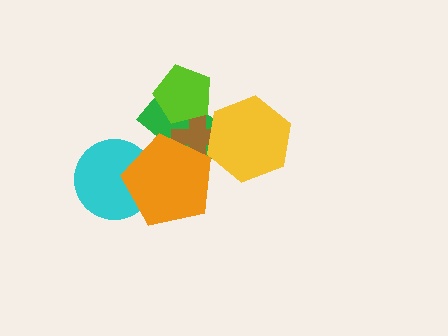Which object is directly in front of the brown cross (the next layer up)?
The lime pentagon is directly in front of the brown cross.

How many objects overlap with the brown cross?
4 objects overlap with the brown cross.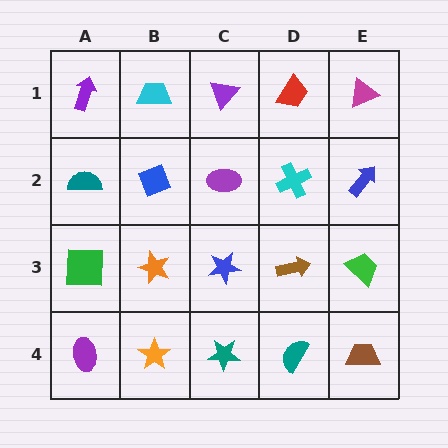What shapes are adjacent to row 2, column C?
A purple triangle (row 1, column C), a blue star (row 3, column C), a blue diamond (row 2, column B), a cyan cross (row 2, column D).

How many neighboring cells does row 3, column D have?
4.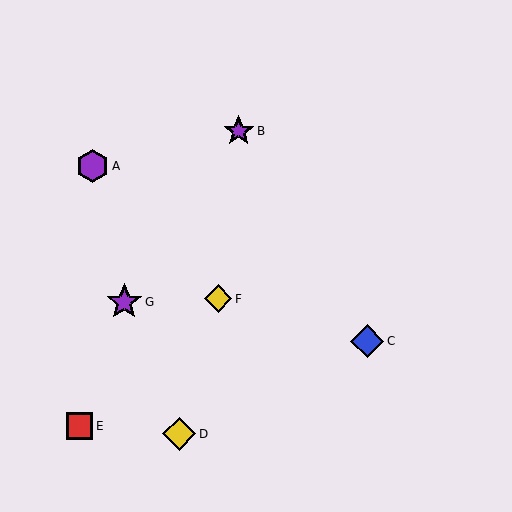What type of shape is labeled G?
Shape G is a purple star.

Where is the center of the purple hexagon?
The center of the purple hexagon is at (92, 166).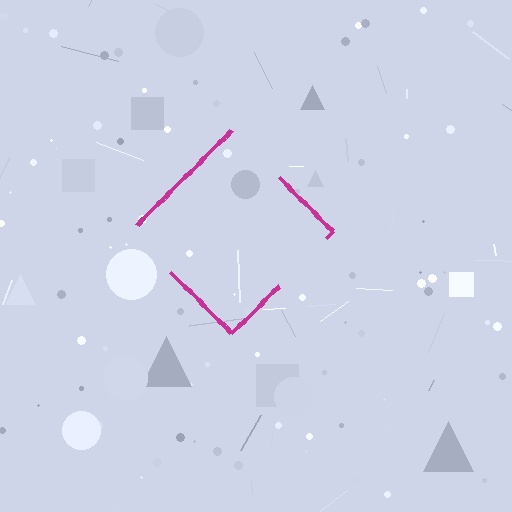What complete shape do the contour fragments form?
The contour fragments form a diamond.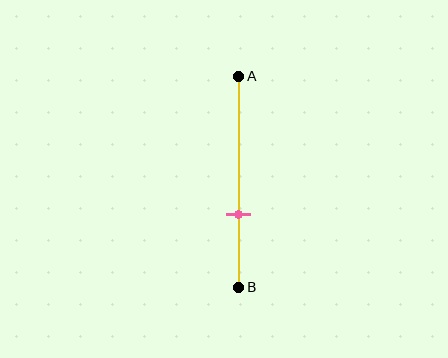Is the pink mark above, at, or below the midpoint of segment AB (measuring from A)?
The pink mark is below the midpoint of segment AB.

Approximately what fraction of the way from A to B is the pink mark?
The pink mark is approximately 65% of the way from A to B.